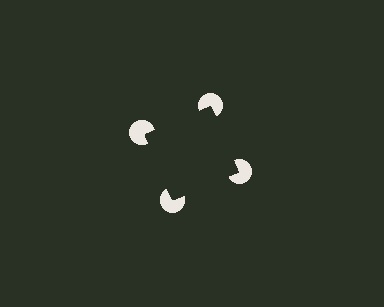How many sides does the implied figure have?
4 sides.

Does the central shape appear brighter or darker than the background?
It typically appears slightly darker than the background, even though no actual brightness change is drawn.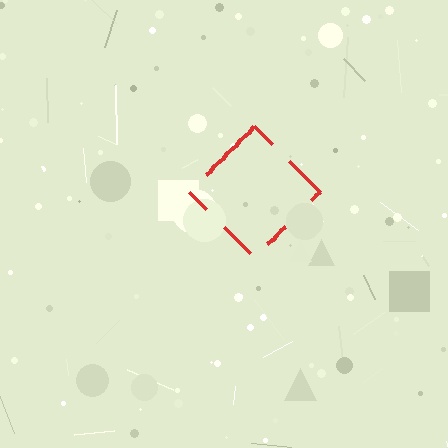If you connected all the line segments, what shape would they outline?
They would outline a diamond.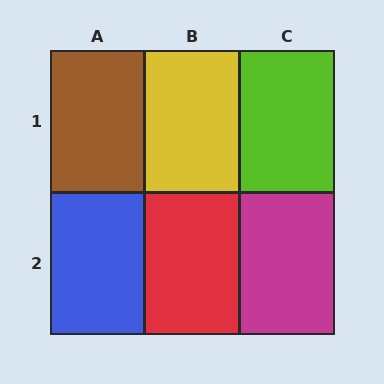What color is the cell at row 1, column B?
Yellow.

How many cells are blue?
1 cell is blue.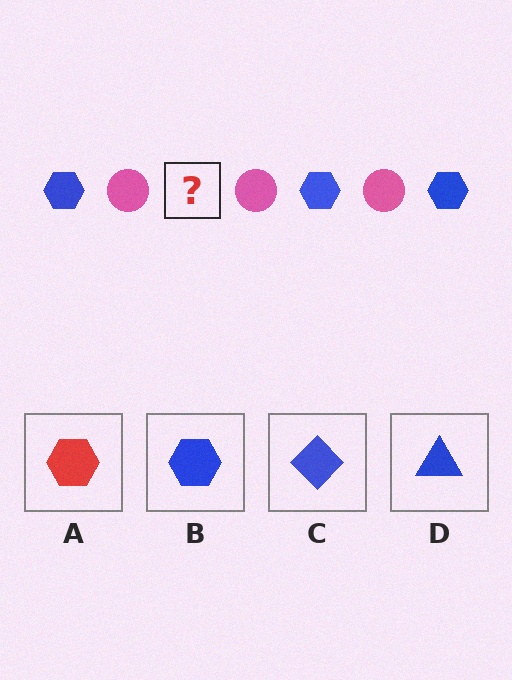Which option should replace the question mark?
Option B.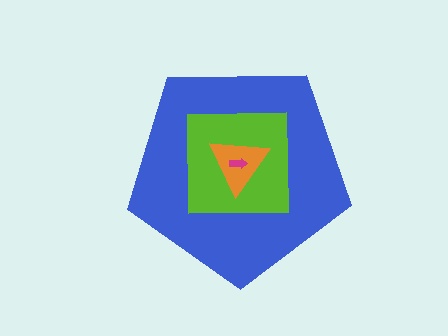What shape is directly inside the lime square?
The orange triangle.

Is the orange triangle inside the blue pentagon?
Yes.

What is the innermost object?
The magenta arrow.